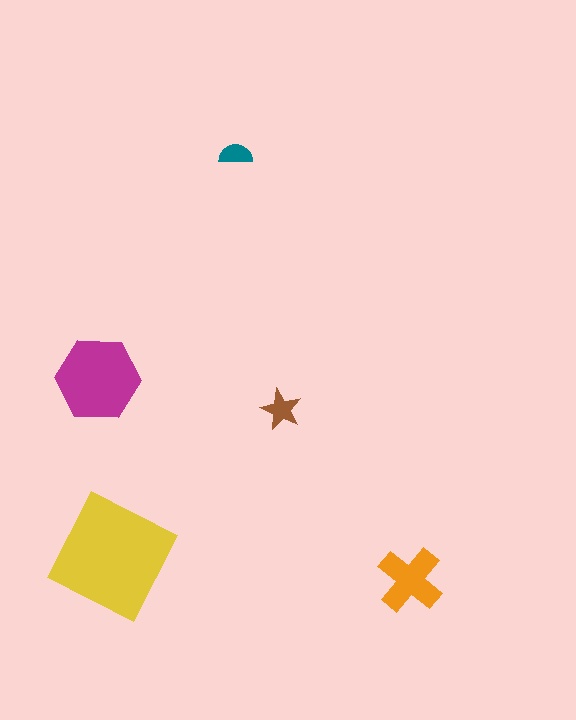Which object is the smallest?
The teal semicircle.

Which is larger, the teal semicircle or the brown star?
The brown star.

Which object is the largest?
The yellow square.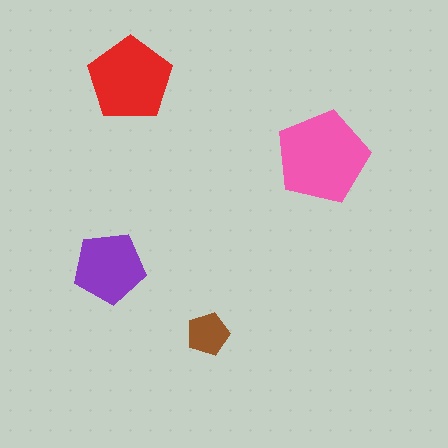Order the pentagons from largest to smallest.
the pink one, the red one, the purple one, the brown one.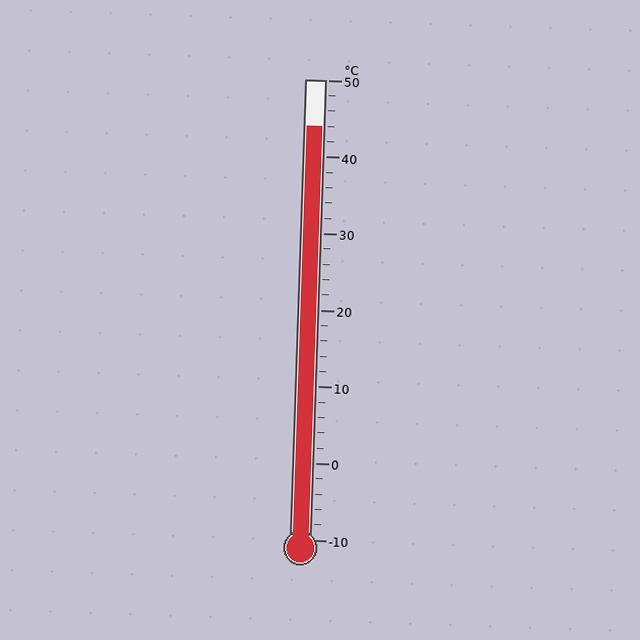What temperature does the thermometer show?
The thermometer shows approximately 44°C.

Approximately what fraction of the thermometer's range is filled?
The thermometer is filled to approximately 90% of its range.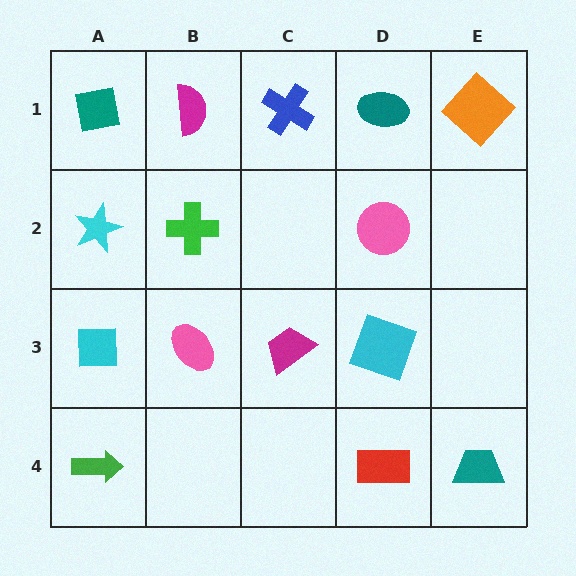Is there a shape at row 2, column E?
No, that cell is empty.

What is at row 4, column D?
A red rectangle.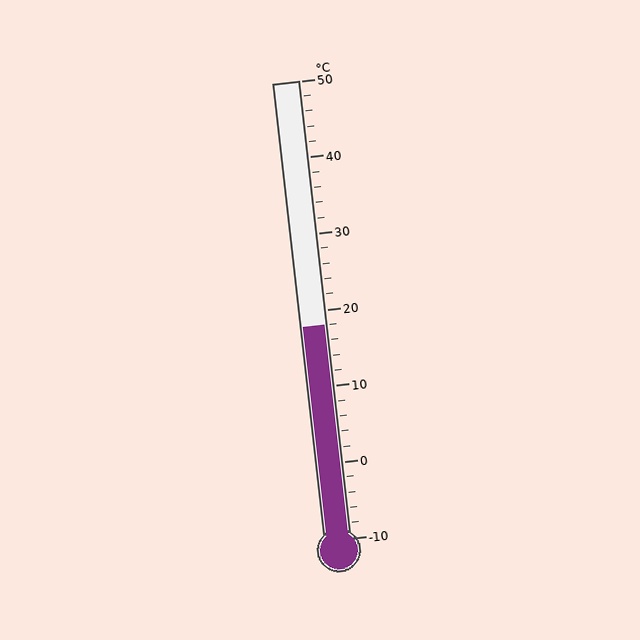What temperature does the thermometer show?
The thermometer shows approximately 18°C.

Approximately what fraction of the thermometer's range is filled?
The thermometer is filled to approximately 45% of its range.